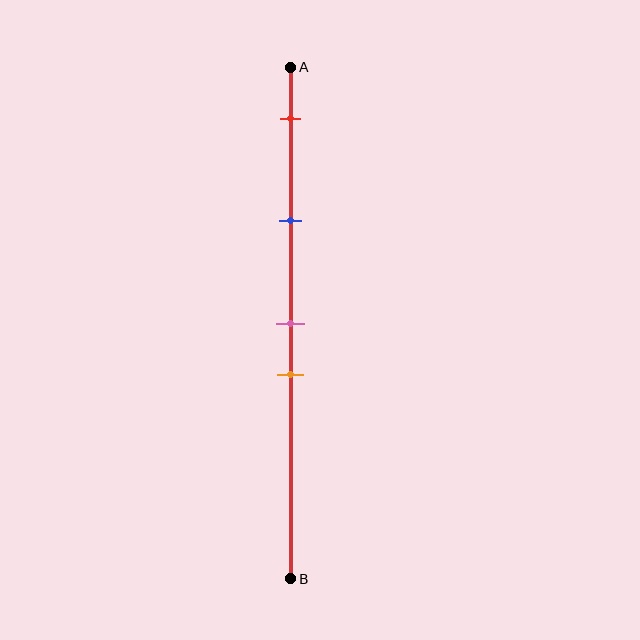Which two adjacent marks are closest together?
The pink and orange marks are the closest adjacent pair.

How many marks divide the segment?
There are 4 marks dividing the segment.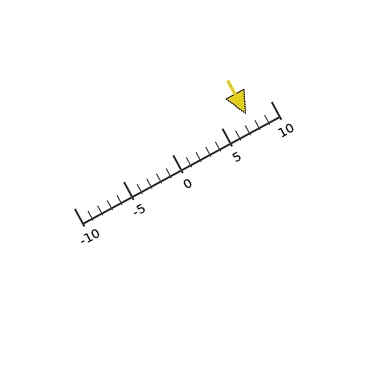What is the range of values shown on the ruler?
The ruler shows values from -10 to 10.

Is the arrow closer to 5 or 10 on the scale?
The arrow is closer to 10.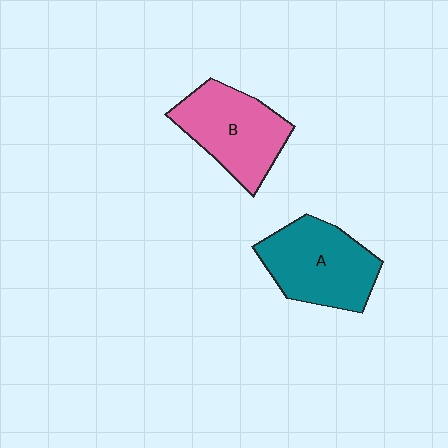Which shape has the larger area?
Shape A (teal).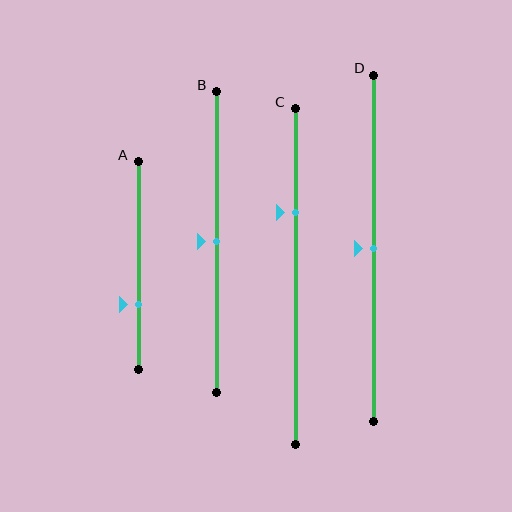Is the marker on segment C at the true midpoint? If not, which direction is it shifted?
No, the marker on segment C is shifted upward by about 19% of the segment length.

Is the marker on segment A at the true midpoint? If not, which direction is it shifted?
No, the marker on segment A is shifted downward by about 19% of the segment length.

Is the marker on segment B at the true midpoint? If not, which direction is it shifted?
Yes, the marker on segment B is at the true midpoint.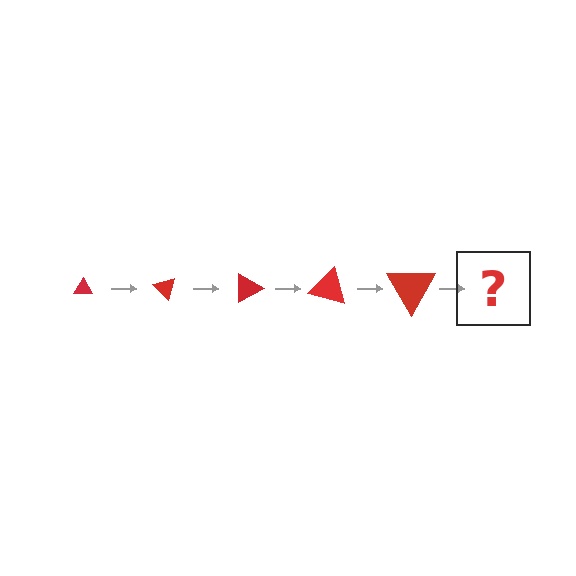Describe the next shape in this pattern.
It should be a triangle, larger than the previous one and rotated 225 degrees from the start.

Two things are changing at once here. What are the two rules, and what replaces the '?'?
The two rules are that the triangle grows larger each step and it rotates 45 degrees each step. The '?' should be a triangle, larger than the previous one and rotated 225 degrees from the start.